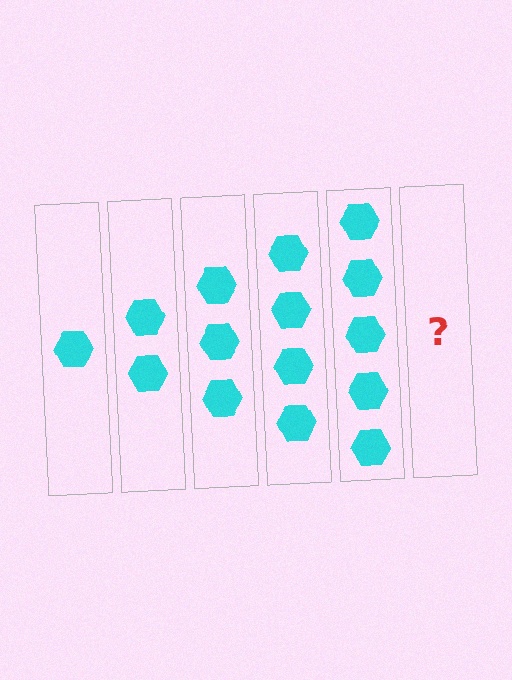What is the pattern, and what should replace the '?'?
The pattern is that each step adds one more hexagon. The '?' should be 6 hexagons.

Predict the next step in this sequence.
The next step is 6 hexagons.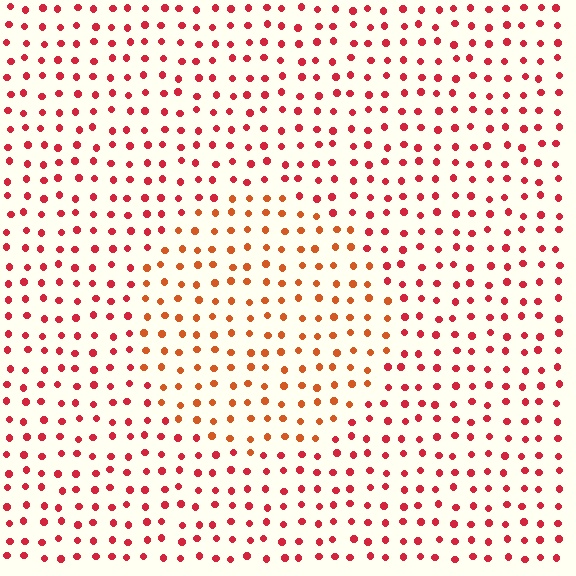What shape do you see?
I see a circle.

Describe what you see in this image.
The image is filled with small red elements in a uniform arrangement. A circle-shaped region is visible where the elements are tinted to a slightly different hue, forming a subtle color boundary.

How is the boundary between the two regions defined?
The boundary is defined purely by a slight shift in hue (about 27 degrees). Spacing, size, and orientation are identical on both sides.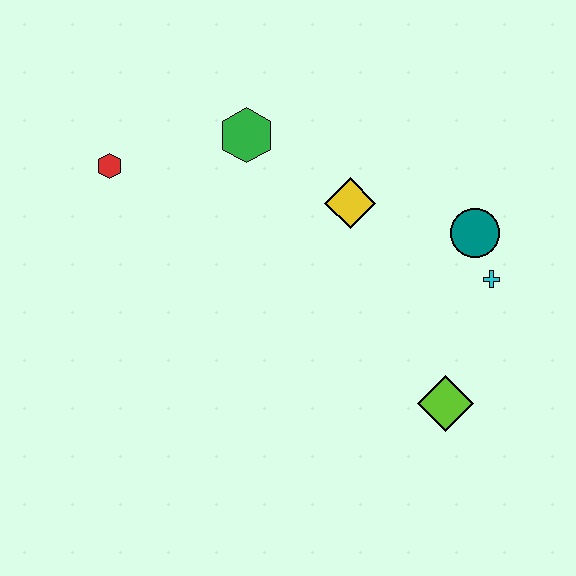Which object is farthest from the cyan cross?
The red hexagon is farthest from the cyan cross.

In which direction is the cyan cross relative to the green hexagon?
The cyan cross is to the right of the green hexagon.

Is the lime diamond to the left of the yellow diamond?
No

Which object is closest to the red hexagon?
The green hexagon is closest to the red hexagon.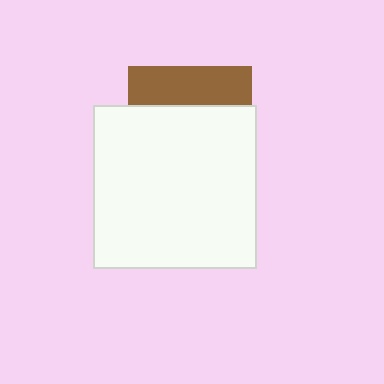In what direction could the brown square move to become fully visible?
The brown square could move up. That would shift it out from behind the white square entirely.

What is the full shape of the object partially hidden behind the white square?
The partially hidden object is a brown square.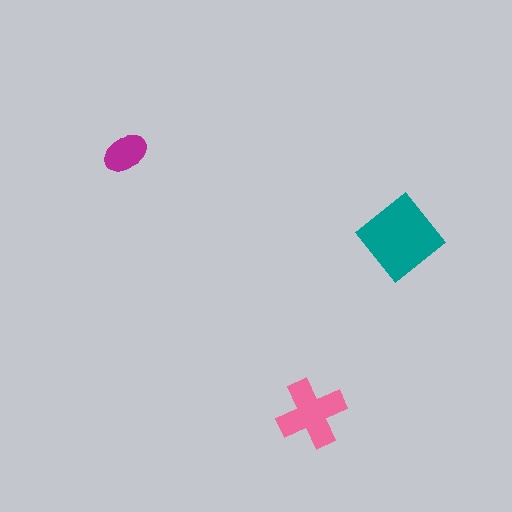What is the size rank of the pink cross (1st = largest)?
2nd.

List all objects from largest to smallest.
The teal diamond, the pink cross, the magenta ellipse.